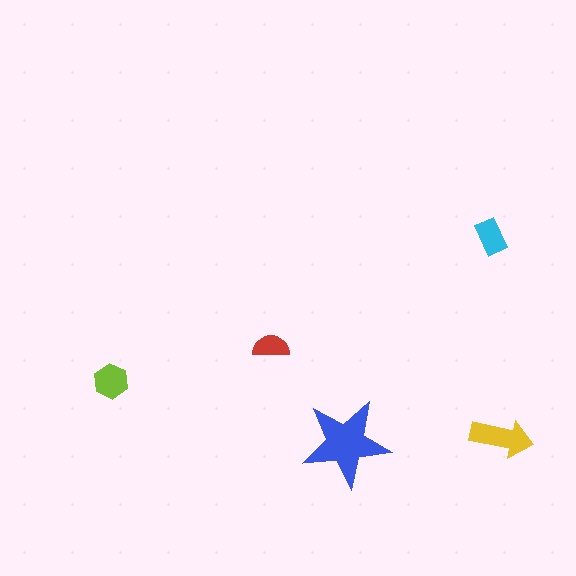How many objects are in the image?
There are 5 objects in the image.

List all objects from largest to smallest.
The blue star, the yellow arrow, the lime hexagon, the cyan rectangle, the red semicircle.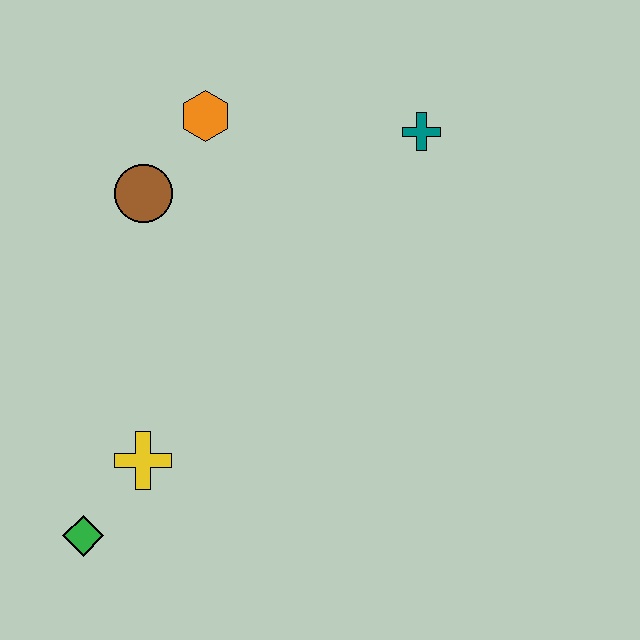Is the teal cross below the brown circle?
No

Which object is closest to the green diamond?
The yellow cross is closest to the green diamond.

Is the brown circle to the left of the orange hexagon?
Yes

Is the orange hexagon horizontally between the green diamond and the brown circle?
No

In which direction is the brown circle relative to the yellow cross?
The brown circle is above the yellow cross.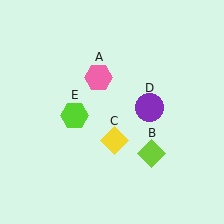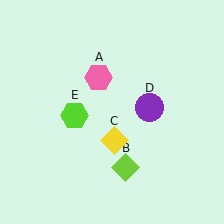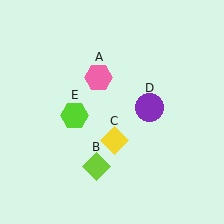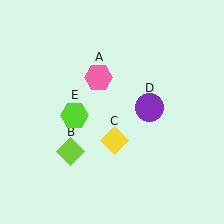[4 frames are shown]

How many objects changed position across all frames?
1 object changed position: lime diamond (object B).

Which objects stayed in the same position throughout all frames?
Pink hexagon (object A) and yellow diamond (object C) and purple circle (object D) and lime hexagon (object E) remained stationary.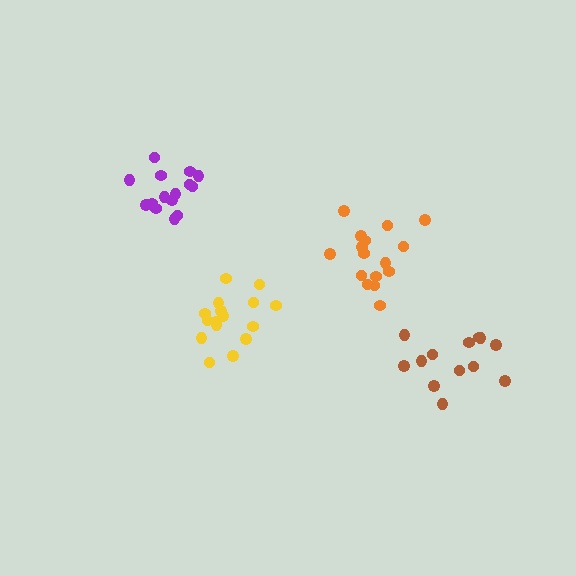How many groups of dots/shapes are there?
There are 4 groups.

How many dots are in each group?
Group 1: 16 dots, Group 2: 15 dots, Group 3: 16 dots, Group 4: 13 dots (60 total).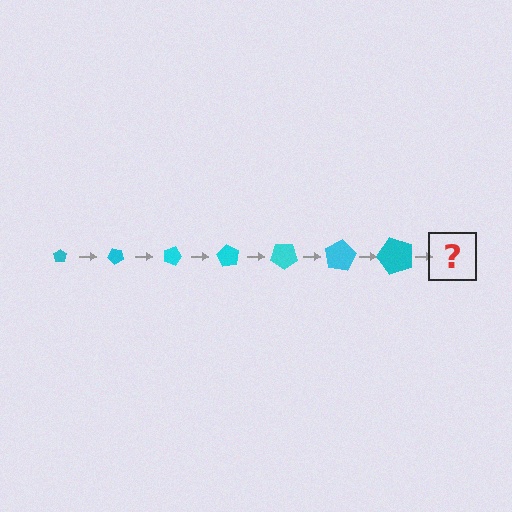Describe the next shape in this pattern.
It should be a pentagon, larger than the previous one and rotated 315 degrees from the start.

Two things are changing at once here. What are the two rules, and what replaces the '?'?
The two rules are that the pentagon grows larger each step and it rotates 45 degrees each step. The '?' should be a pentagon, larger than the previous one and rotated 315 degrees from the start.